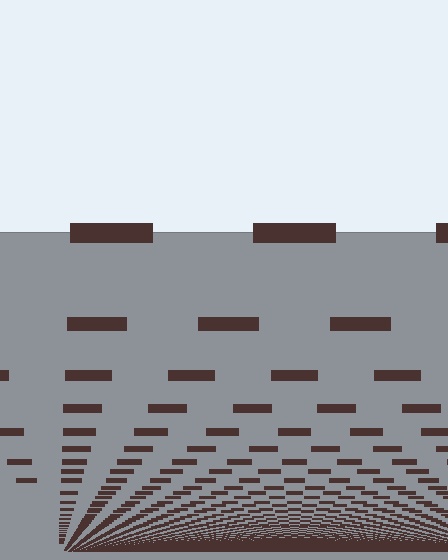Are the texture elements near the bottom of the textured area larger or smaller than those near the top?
Smaller. The gradient is inverted — elements near the bottom are smaller and denser.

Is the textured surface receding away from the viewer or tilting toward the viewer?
The surface appears to tilt toward the viewer. Texture elements get larger and sparser toward the top.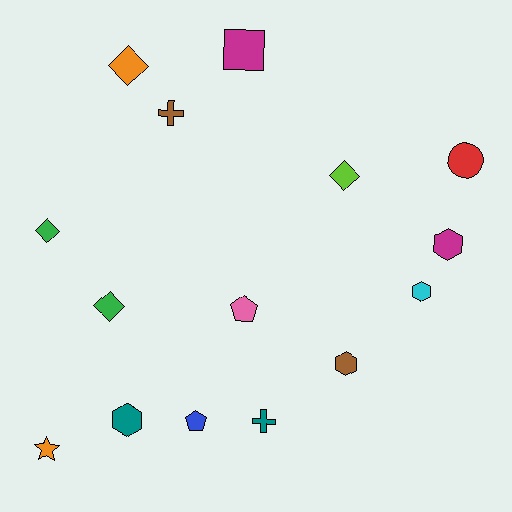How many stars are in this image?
There is 1 star.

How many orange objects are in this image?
There are 2 orange objects.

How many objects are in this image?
There are 15 objects.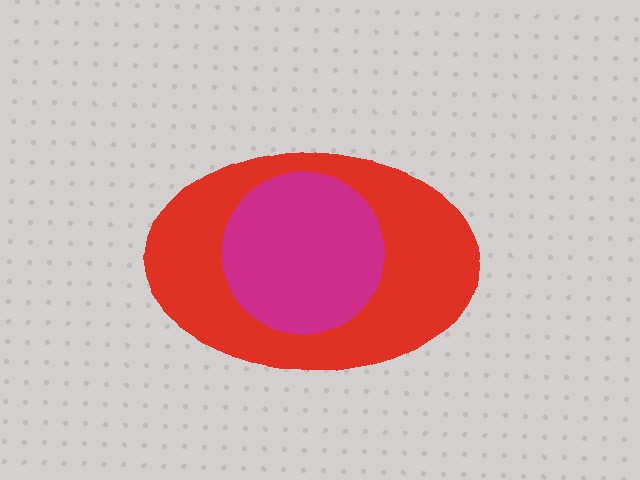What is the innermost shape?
The magenta circle.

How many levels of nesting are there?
2.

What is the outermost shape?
The red ellipse.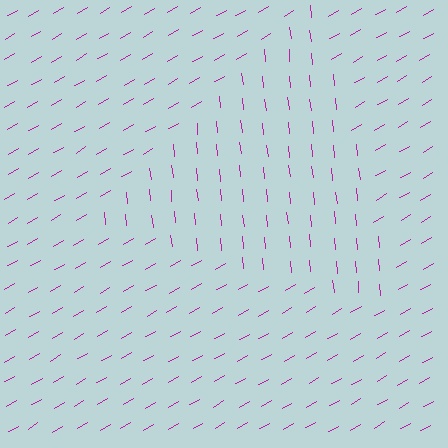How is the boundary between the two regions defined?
The boundary is defined purely by a change in line orientation (approximately 66 degrees difference). All lines are the same color and thickness.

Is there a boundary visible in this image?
Yes, there is a texture boundary formed by a change in line orientation.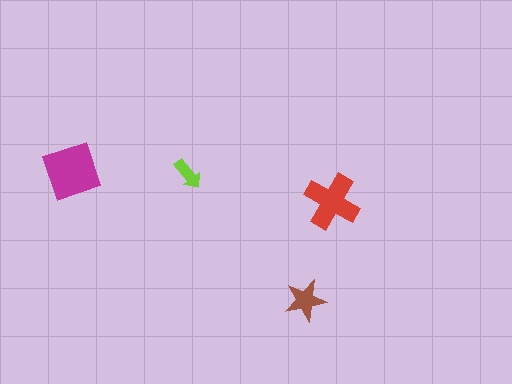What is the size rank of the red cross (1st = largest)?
2nd.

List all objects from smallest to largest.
The lime arrow, the brown star, the red cross, the magenta square.